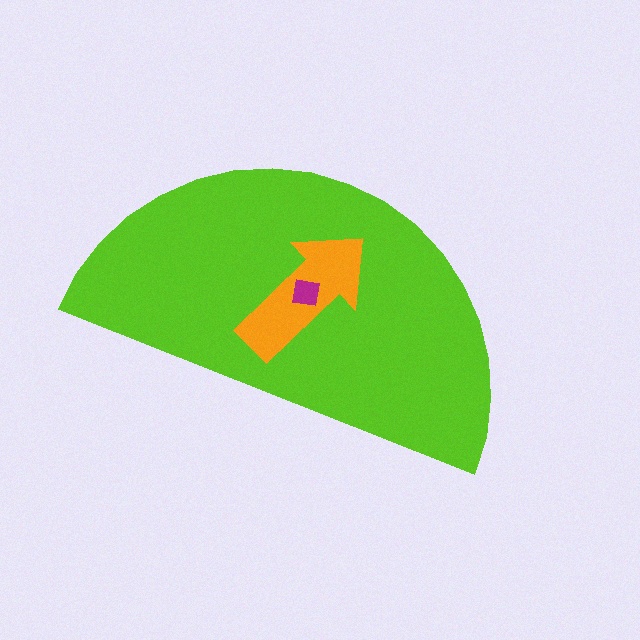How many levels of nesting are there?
3.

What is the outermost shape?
The lime semicircle.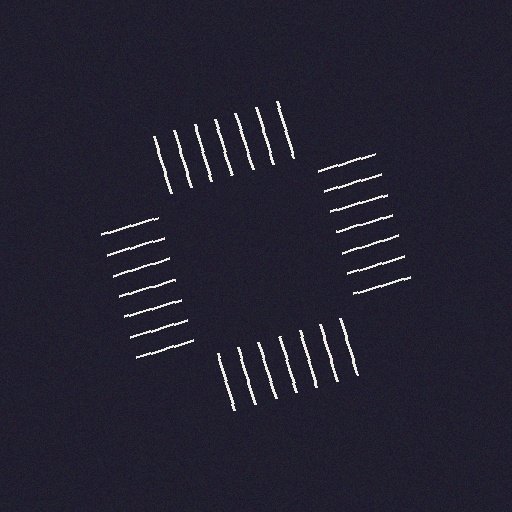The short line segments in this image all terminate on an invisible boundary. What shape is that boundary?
An illusory square — the line segments terminate on its edges but no continuous stroke is drawn.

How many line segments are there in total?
28 — 7 along each of the 4 edges.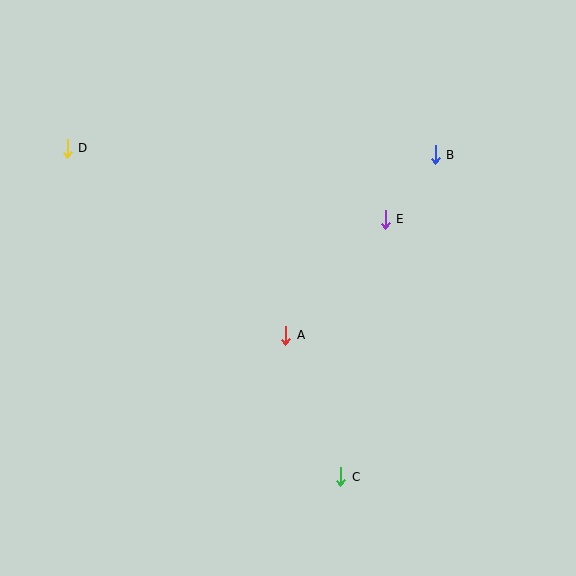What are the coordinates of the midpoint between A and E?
The midpoint between A and E is at (336, 277).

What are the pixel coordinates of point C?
Point C is at (341, 477).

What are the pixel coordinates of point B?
Point B is at (435, 155).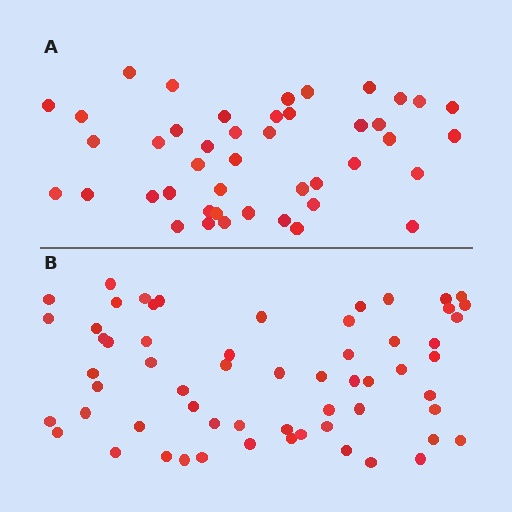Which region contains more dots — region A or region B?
Region B (the bottom region) has more dots.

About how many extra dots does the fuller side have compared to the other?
Region B has approximately 15 more dots than region A.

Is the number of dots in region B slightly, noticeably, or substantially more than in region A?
Region B has noticeably more, but not dramatically so. The ratio is roughly 1.4 to 1.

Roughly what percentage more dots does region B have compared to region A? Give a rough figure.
About 35% more.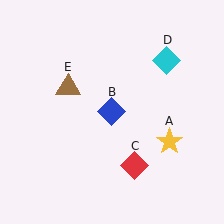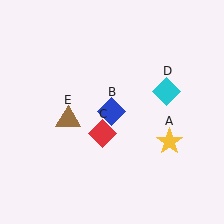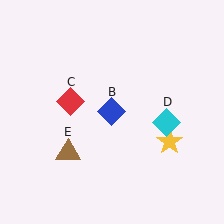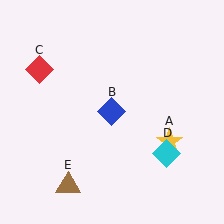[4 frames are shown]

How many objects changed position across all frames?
3 objects changed position: red diamond (object C), cyan diamond (object D), brown triangle (object E).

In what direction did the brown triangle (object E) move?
The brown triangle (object E) moved down.